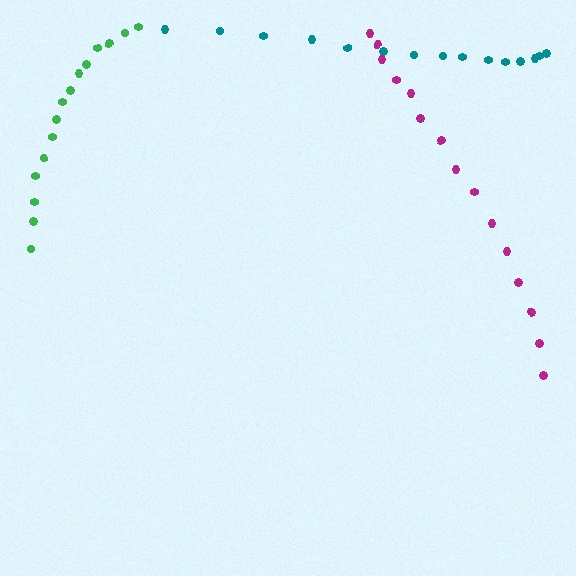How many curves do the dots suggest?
There are 3 distinct paths.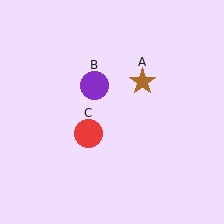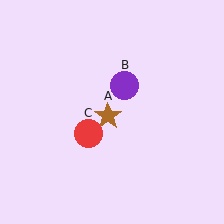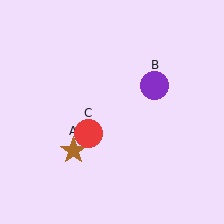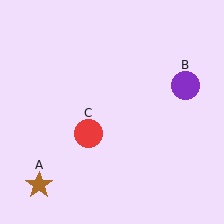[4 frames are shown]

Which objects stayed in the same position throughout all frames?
Red circle (object C) remained stationary.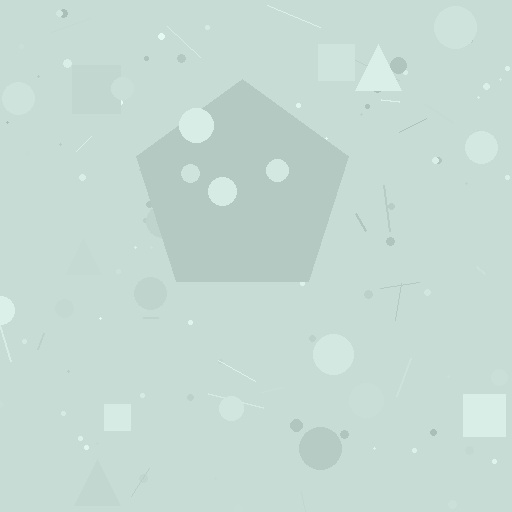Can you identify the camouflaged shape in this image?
The camouflaged shape is a pentagon.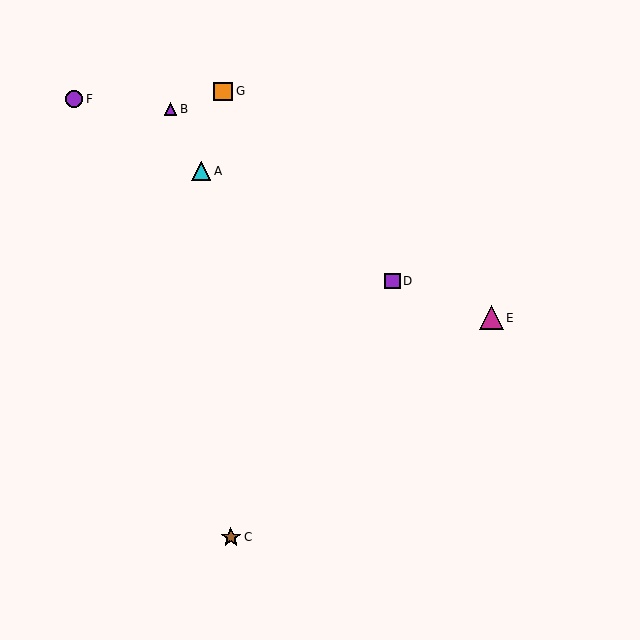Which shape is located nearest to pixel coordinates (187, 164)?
The cyan triangle (labeled A) at (201, 171) is nearest to that location.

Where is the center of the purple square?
The center of the purple square is at (392, 281).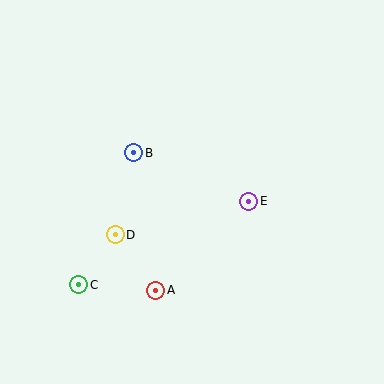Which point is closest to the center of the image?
Point E at (249, 201) is closest to the center.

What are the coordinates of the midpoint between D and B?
The midpoint between D and B is at (125, 194).